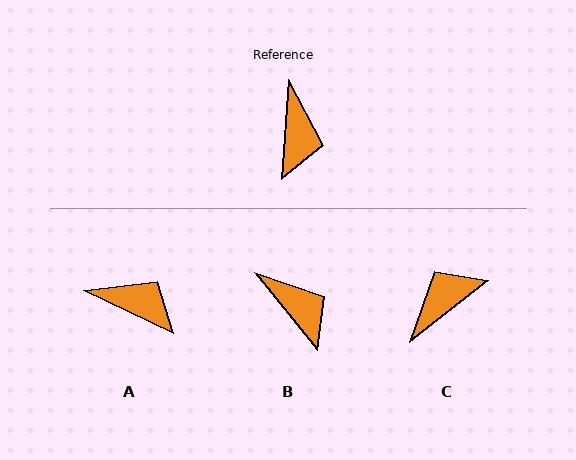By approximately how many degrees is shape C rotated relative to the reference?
Approximately 132 degrees counter-clockwise.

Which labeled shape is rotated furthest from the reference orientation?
C, about 132 degrees away.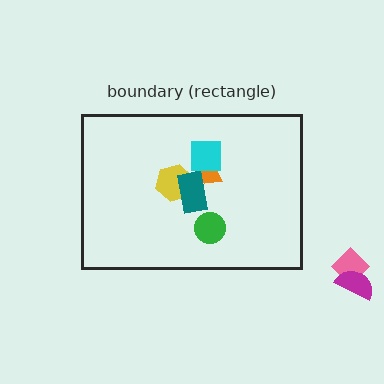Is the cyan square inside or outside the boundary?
Inside.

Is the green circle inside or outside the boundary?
Inside.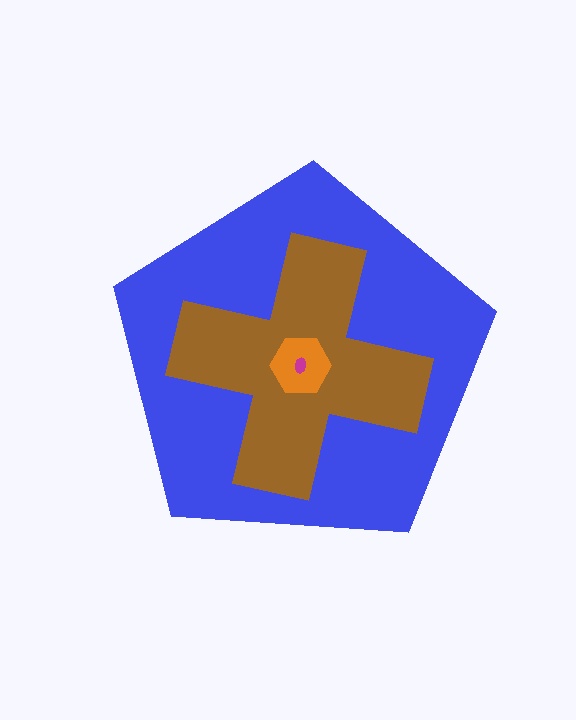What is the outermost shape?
The blue pentagon.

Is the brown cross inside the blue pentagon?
Yes.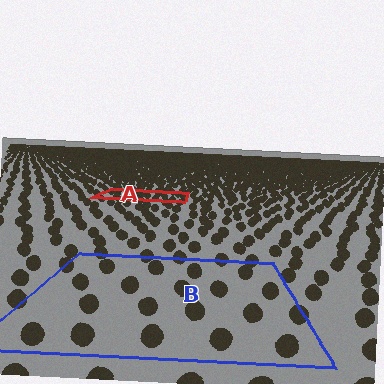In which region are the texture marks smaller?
The texture marks are smaller in region A, because it is farther away.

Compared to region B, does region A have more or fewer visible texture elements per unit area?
Region A has more texture elements per unit area — they are packed more densely because it is farther away.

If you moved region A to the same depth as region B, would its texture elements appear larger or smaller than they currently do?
They would appear larger. At a closer depth, the same texture elements are projected at a bigger on-screen size.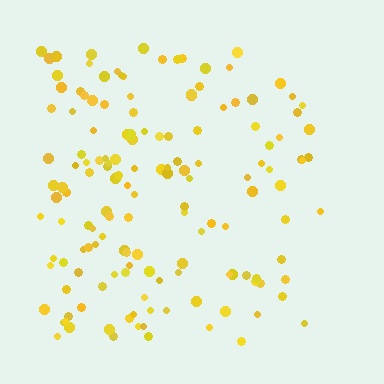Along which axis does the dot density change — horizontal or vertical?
Horizontal.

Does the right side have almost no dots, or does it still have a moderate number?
Still a moderate number, just noticeably fewer than the left.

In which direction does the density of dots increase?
From right to left, with the left side densest.